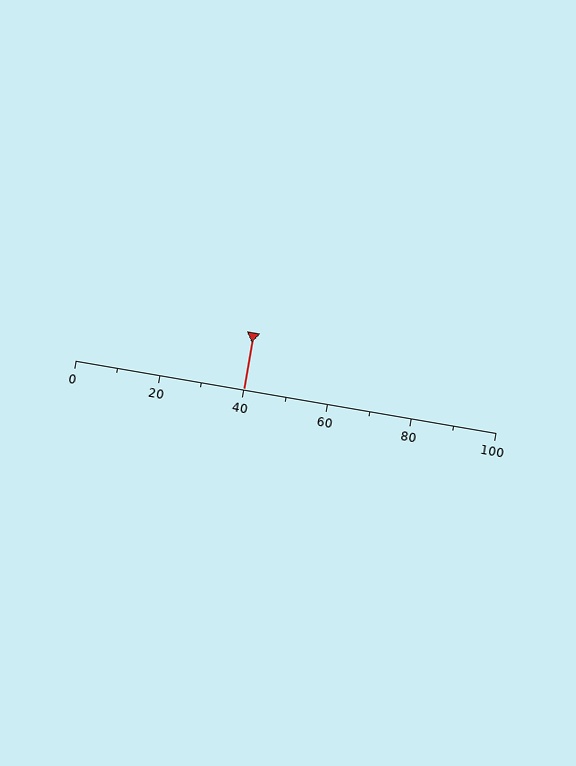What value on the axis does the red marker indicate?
The marker indicates approximately 40.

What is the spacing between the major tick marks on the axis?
The major ticks are spaced 20 apart.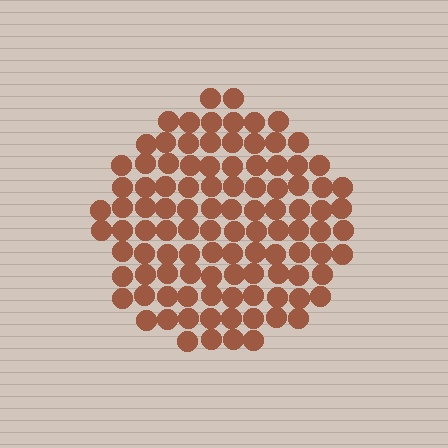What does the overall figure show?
The overall figure shows a circle.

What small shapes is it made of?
It is made of small circles.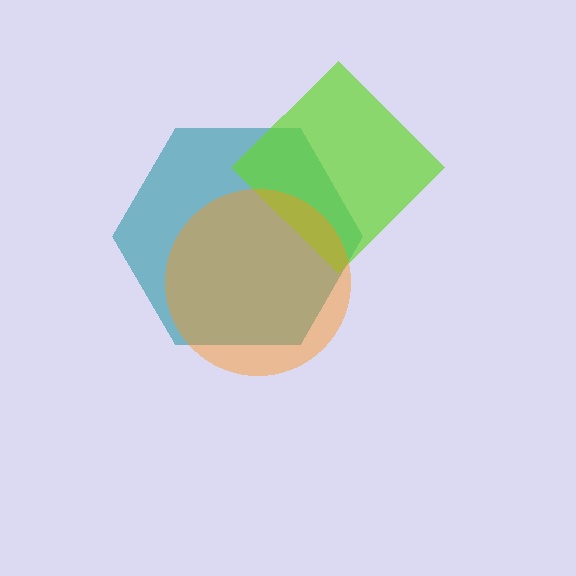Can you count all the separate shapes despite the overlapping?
Yes, there are 3 separate shapes.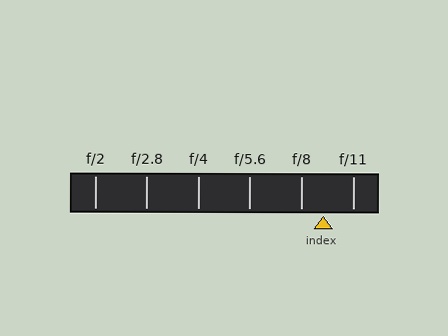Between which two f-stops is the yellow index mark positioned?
The index mark is between f/8 and f/11.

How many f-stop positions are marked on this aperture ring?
There are 6 f-stop positions marked.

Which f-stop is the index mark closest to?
The index mark is closest to f/8.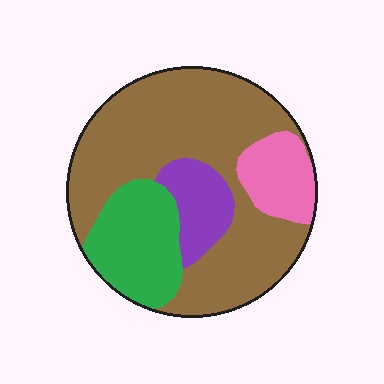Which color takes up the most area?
Brown, at roughly 60%.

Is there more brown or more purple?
Brown.